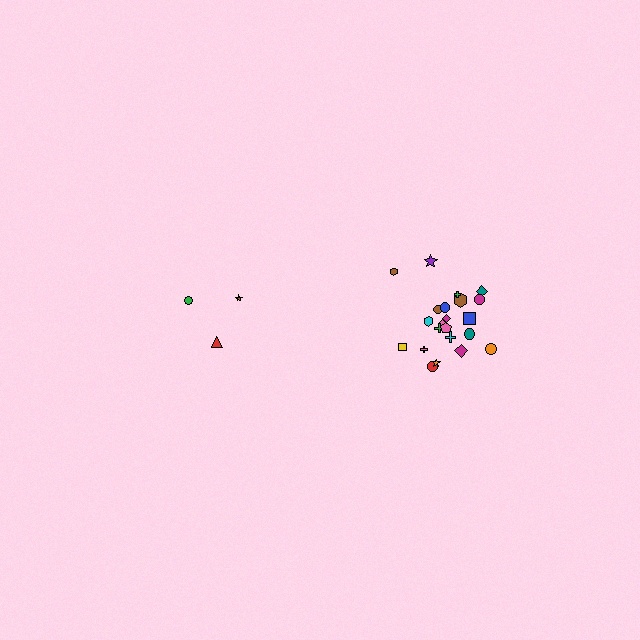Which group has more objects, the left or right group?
The right group.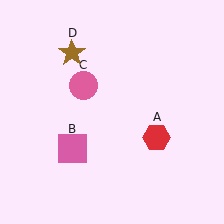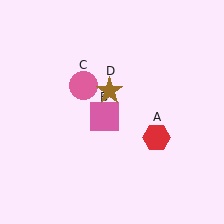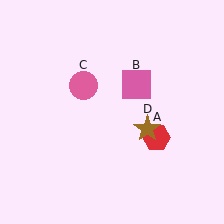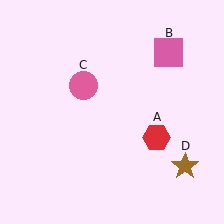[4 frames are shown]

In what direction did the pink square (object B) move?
The pink square (object B) moved up and to the right.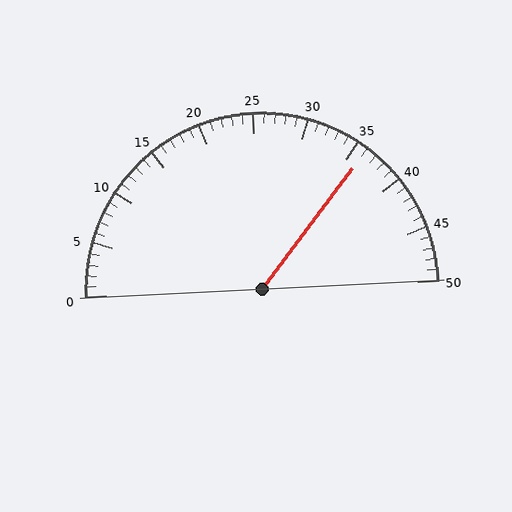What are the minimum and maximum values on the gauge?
The gauge ranges from 0 to 50.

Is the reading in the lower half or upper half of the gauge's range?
The reading is in the upper half of the range (0 to 50).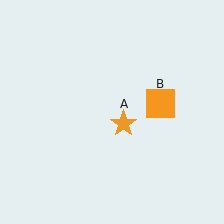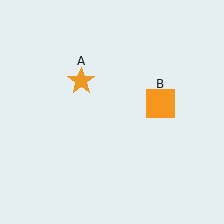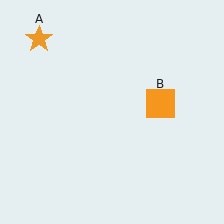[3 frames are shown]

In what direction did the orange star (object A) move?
The orange star (object A) moved up and to the left.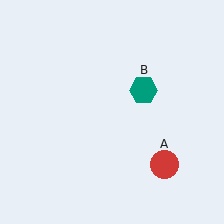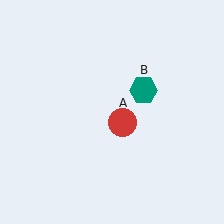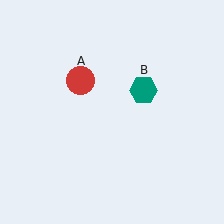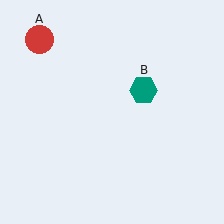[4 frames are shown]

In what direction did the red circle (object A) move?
The red circle (object A) moved up and to the left.